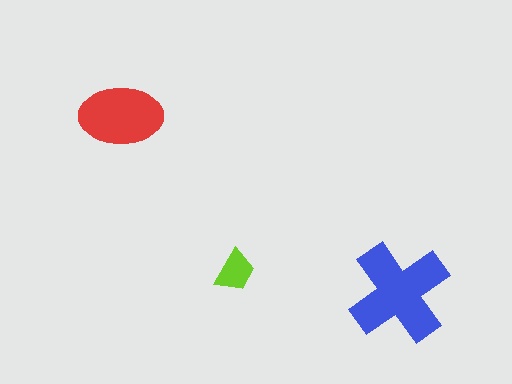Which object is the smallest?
The lime trapezoid.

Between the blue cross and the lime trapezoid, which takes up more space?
The blue cross.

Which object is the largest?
The blue cross.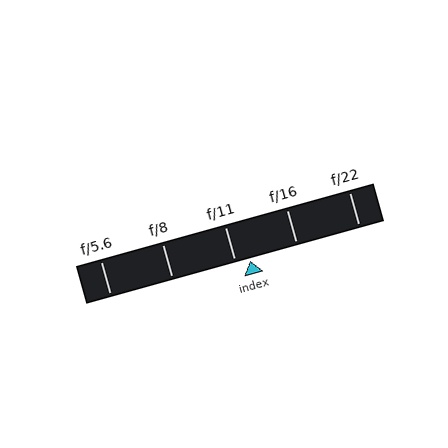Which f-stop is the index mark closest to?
The index mark is closest to f/11.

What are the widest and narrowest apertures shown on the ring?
The widest aperture shown is f/5.6 and the narrowest is f/22.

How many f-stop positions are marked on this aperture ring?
There are 5 f-stop positions marked.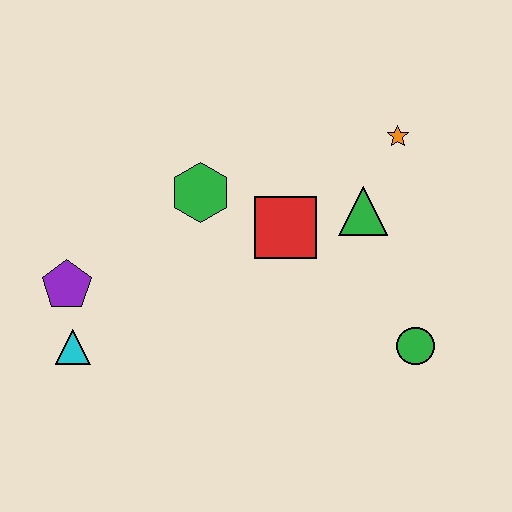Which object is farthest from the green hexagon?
The green circle is farthest from the green hexagon.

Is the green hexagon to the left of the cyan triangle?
No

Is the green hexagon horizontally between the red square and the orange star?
No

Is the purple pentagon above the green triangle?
No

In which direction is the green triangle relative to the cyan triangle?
The green triangle is to the right of the cyan triangle.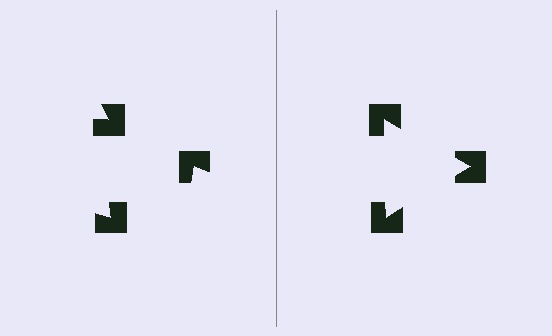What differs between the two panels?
The notched squares are positioned identically on both sides; only the wedge orientations differ. On the right they align to a triangle; on the left they are misaligned.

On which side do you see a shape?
An illusory triangle appears on the right side. On the left side the wedge cuts are rotated, so no coherent shape forms.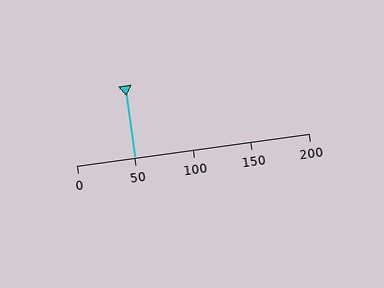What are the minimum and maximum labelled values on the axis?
The axis runs from 0 to 200.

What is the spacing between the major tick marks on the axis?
The major ticks are spaced 50 apart.